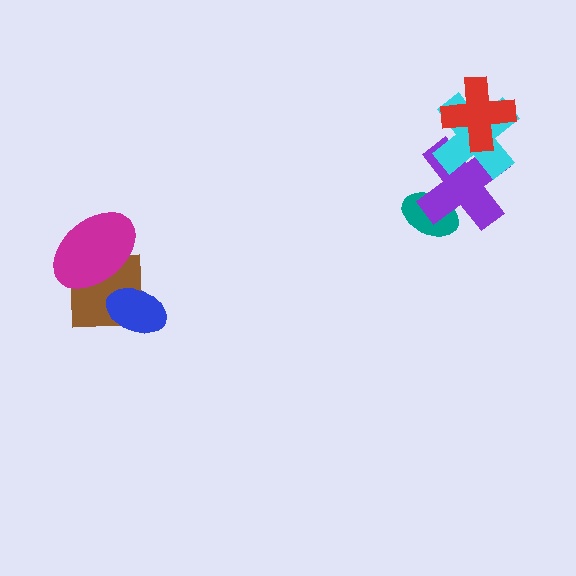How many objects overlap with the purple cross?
3 objects overlap with the purple cross.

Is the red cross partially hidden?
No, no other shape covers it.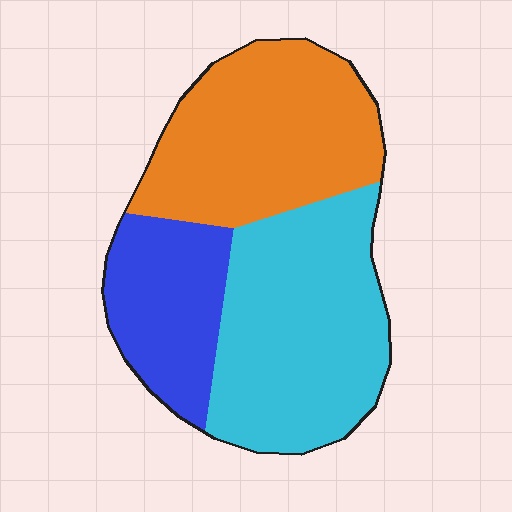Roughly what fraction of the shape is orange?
Orange covers roughly 35% of the shape.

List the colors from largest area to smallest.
From largest to smallest: cyan, orange, blue.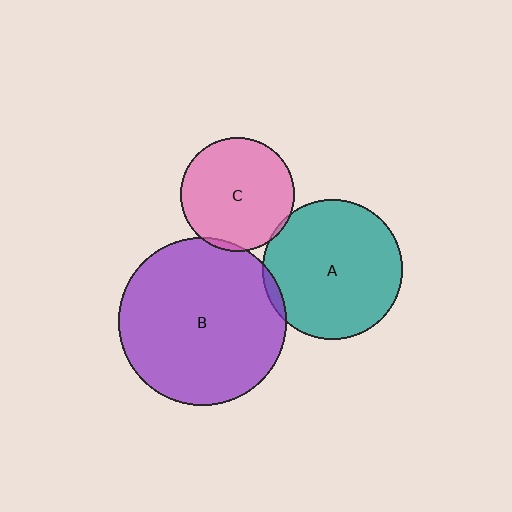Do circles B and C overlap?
Yes.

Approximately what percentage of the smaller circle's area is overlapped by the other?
Approximately 5%.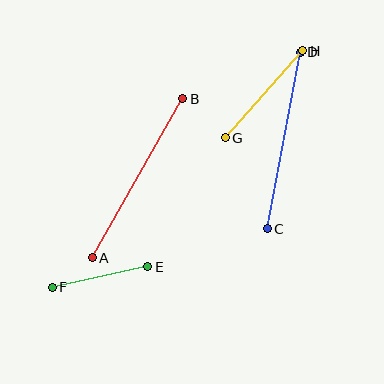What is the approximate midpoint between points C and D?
The midpoint is at approximately (284, 141) pixels.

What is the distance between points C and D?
The distance is approximately 179 pixels.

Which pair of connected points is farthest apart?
Points A and B are farthest apart.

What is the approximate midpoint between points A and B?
The midpoint is at approximately (138, 178) pixels.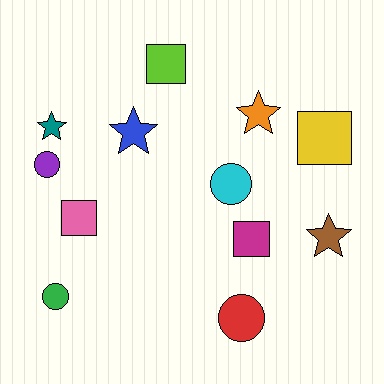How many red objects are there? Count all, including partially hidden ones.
There is 1 red object.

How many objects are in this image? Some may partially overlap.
There are 12 objects.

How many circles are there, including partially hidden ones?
There are 4 circles.